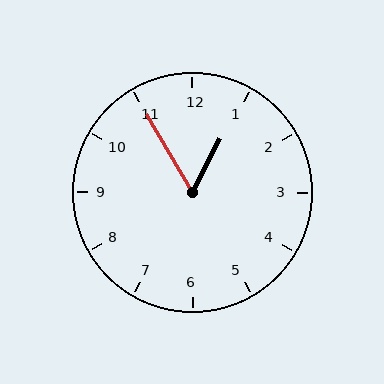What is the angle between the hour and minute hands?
Approximately 58 degrees.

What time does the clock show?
12:55.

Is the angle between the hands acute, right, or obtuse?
It is acute.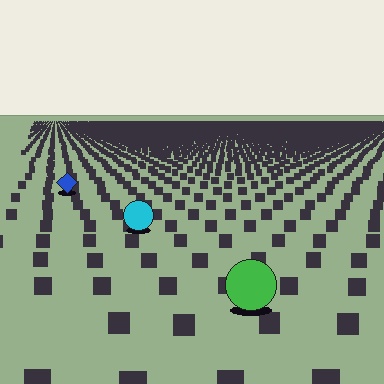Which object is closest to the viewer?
The green circle is closest. The texture marks near it are larger and more spread out.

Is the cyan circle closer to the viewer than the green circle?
No. The green circle is closer — you can tell from the texture gradient: the ground texture is coarser near it.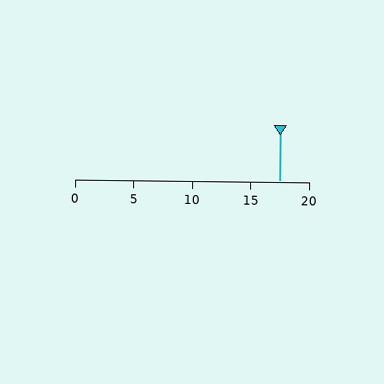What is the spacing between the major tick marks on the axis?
The major ticks are spaced 5 apart.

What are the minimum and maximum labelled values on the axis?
The axis runs from 0 to 20.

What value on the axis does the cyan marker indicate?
The marker indicates approximately 17.5.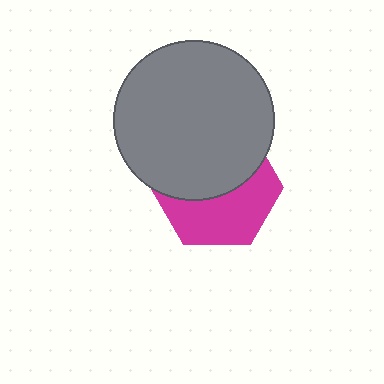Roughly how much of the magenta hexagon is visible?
About half of it is visible (roughly 48%).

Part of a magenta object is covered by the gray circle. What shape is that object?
It is a hexagon.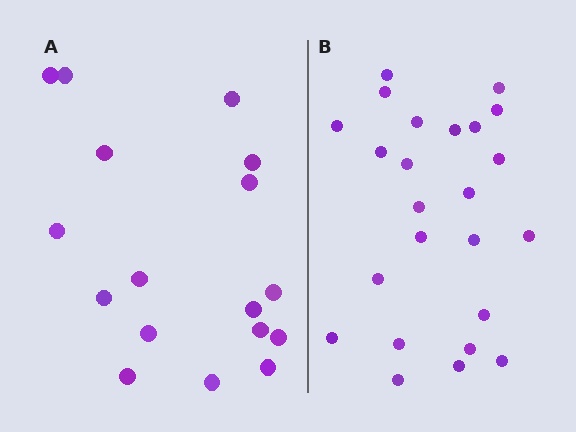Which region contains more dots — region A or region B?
Region B (the right region) has more dots.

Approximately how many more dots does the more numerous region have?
Region B has roughly 8 or so more dots than region A.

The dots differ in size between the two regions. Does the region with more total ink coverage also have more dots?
No. Region A has more total ink coverage because its dots are larger, but region B actually contains more individual dots. Total area can be misleading — the number of items is what matters here.